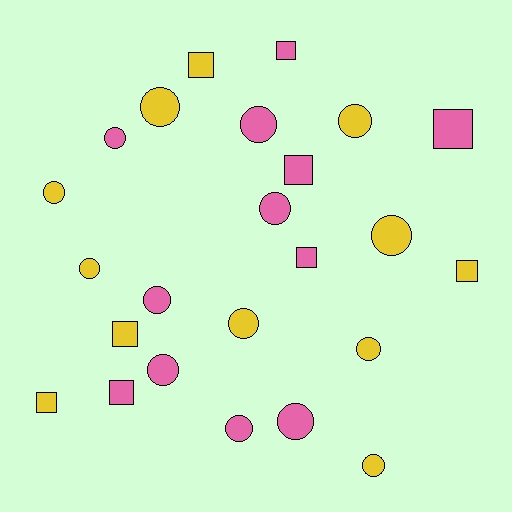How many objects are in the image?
There are 24 objects.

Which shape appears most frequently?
Circle, with 15 objects.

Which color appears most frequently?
Pink, with 12 objects.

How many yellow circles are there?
There are 8 yellow circles.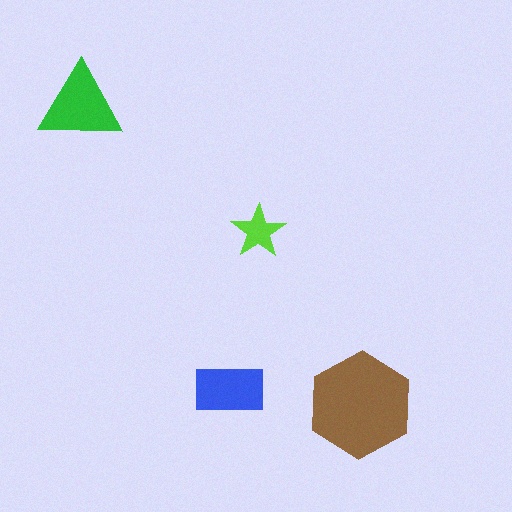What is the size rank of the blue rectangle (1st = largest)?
3rd.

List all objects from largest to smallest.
The brown hexagon, the green triangle, the blue rectangle, the lime star.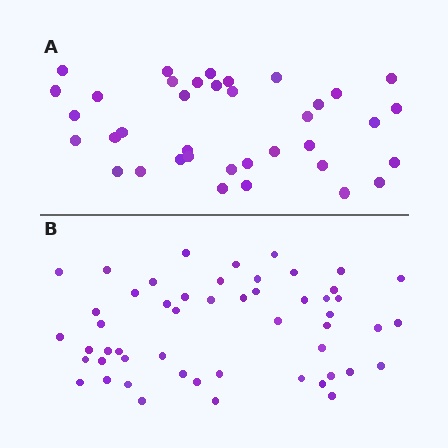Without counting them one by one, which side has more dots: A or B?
Region B (the bottom region) has more dots.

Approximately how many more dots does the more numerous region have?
Region B has approximately 15 more dots than region A.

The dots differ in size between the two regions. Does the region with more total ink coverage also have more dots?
No. Region A has more total ink coverage because its dots are larger, but region B actually contains more individual dots. Total area can be misleading — the number of items is what matters here.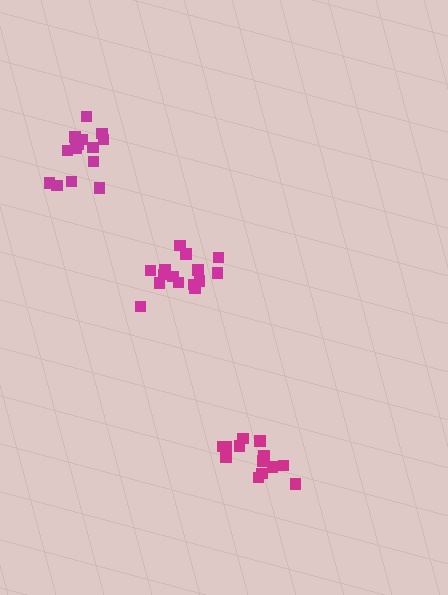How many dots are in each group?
Group 1: 15 dots, Group 2: 14 dots, Group 3: 14 dots (43 total).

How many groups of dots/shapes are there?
There are 3 groups.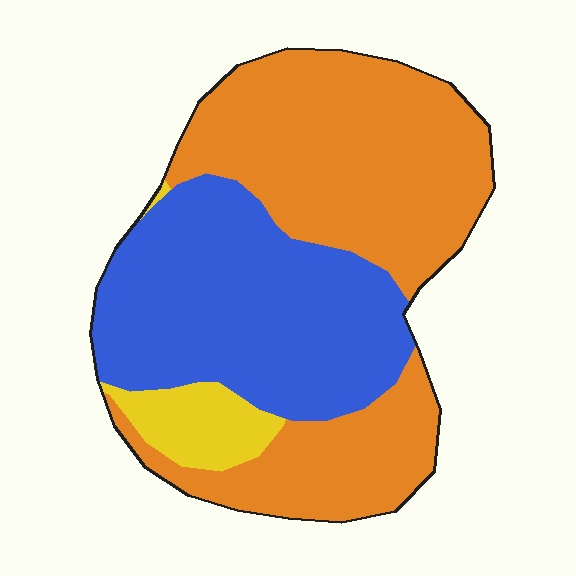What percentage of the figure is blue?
Blue covers 39% of the figure.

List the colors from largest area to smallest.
From largest to smallest: orange, blue, yellow.